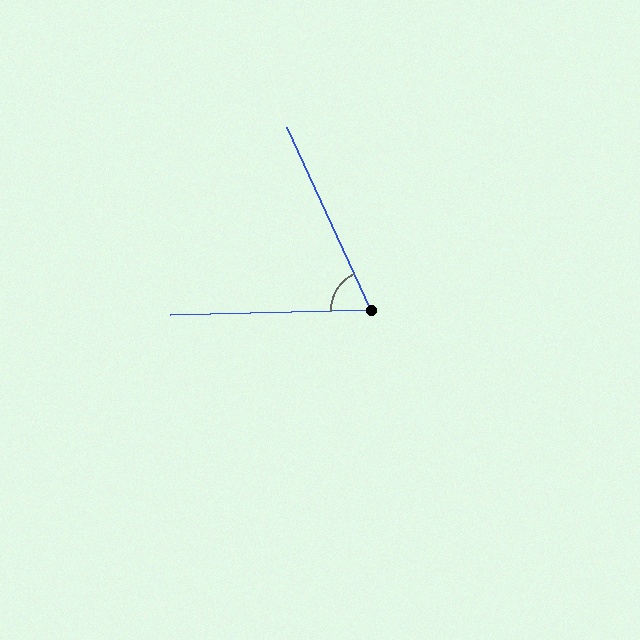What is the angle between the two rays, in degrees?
Approximately 67 degrees.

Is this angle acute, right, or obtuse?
It is acute.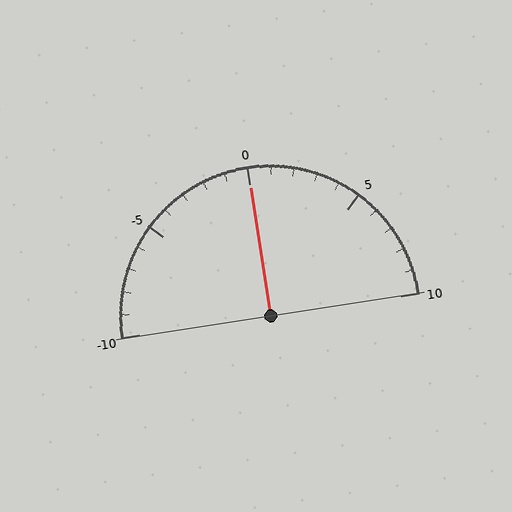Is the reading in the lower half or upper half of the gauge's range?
The reading is in the upper half of the range (-10 to 10).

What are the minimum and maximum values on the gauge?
The gauge ranges from -10 to 10.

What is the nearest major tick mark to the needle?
The nearest major tick mark is 0.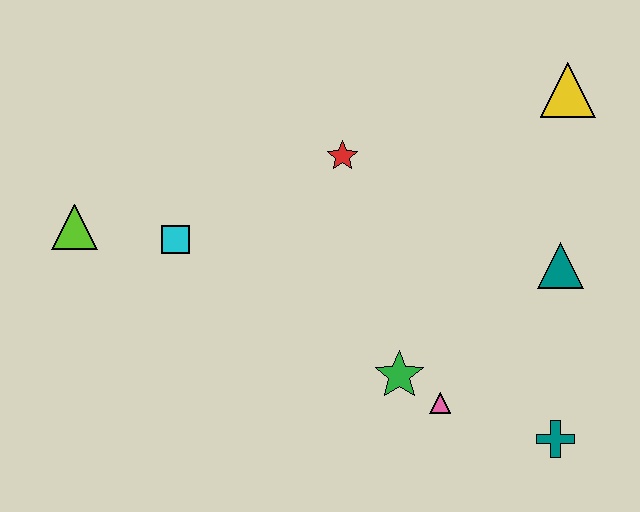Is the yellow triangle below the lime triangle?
No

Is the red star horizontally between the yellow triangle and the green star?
No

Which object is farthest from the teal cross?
The lime triangle is farthest from the teal cross.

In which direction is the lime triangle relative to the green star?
The lime triangle is to the left of the green star.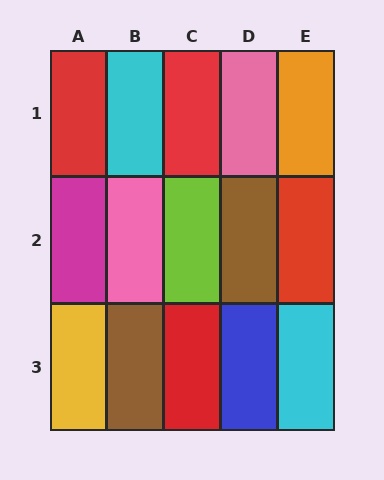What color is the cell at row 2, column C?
Lime.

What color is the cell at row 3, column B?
Brown.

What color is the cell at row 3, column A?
Yellow.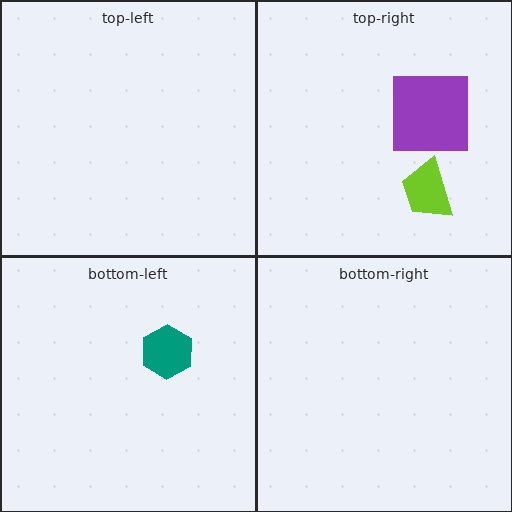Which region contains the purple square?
The top-right region.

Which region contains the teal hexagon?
The bottom-left region.